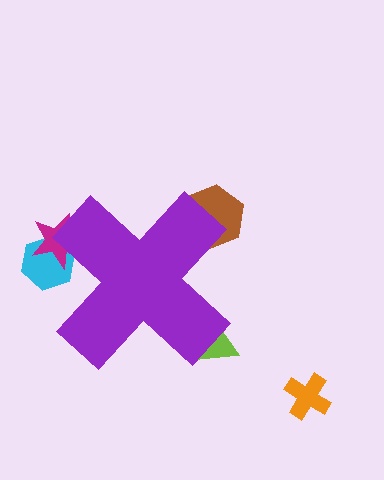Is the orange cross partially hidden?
No, the orange cross is fully visible.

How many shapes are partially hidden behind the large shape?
4 shapes are partially hidden.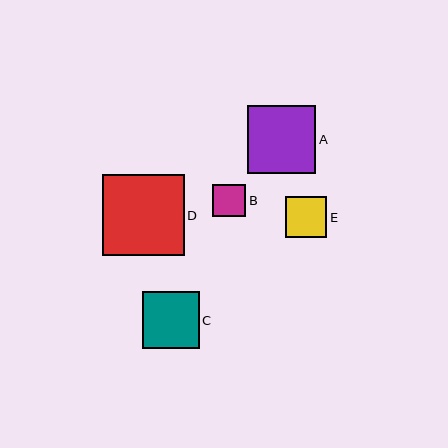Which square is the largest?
Square D is the largest with a size of approximately 82 pixels.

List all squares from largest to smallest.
From largest to smallest: D, A, C, E, B.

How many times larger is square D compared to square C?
Square D is approximately 1.4 times the size of square C.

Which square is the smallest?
Square B is the smallest with a size of approximately 33 pixels.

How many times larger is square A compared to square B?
Square A is approximately 2.1 times the size of square B.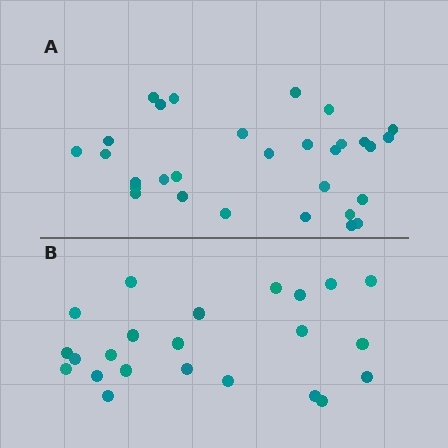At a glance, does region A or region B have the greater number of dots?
Region A (the top region) has more dots.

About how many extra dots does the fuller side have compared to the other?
Region A has roughly 8 or so more dots than region B.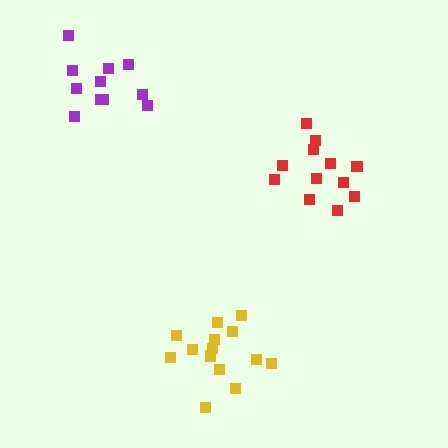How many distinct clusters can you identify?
There are 3 distinct clusters.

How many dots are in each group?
Group 1: 14 dots, Group 2: 11 dots, Group 3: 12 dots (37 total).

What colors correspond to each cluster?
The clusters are colored: yellow, purple, red.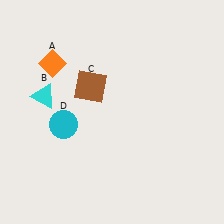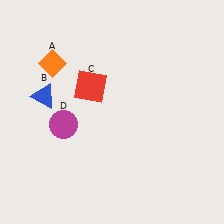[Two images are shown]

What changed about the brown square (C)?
In Image 1, C is brown. In Image 2, it changed to red.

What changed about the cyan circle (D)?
In Image 1, D is cyan. In Image 2, it changed to magenta.